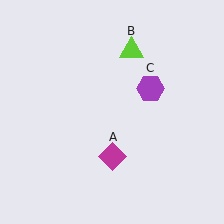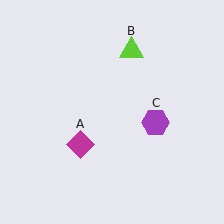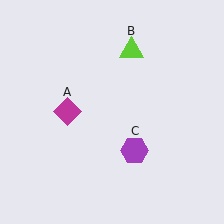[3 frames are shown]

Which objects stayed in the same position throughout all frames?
Lime triangle (object B) remained stationary.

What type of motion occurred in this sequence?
The magenta diamond (object A), purple hexagon (object C) rotated clockwise around the center of the scene.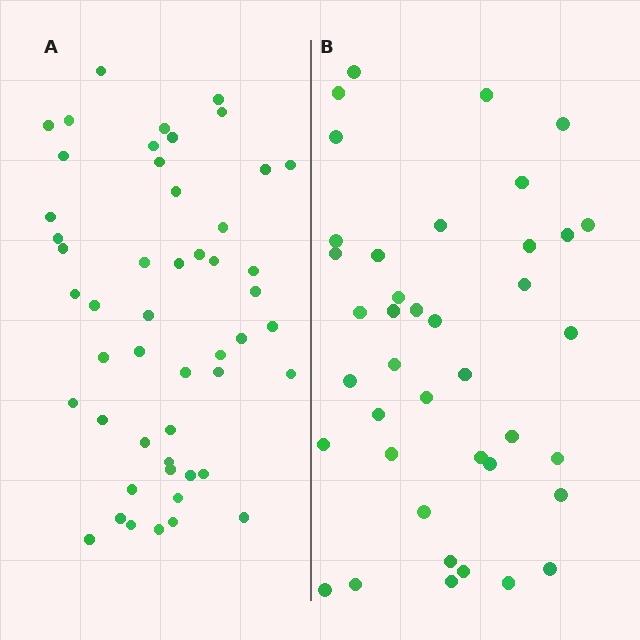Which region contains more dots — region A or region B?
Region A (the left region) has more dots.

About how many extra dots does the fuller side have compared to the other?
Region A has roughly 10 or so more dots than region B.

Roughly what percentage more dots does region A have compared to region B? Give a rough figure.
About 25% more.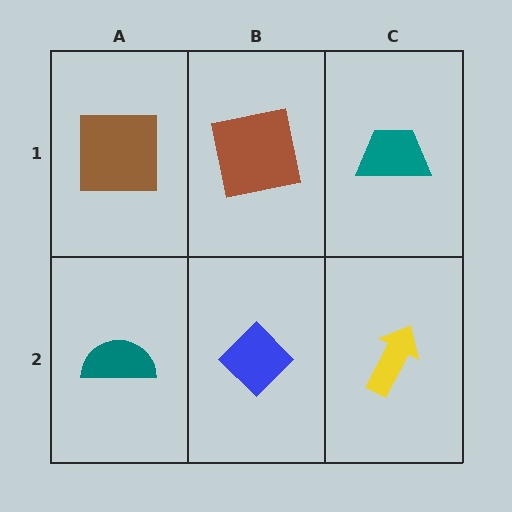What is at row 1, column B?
A brown square.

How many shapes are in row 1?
3 shapes.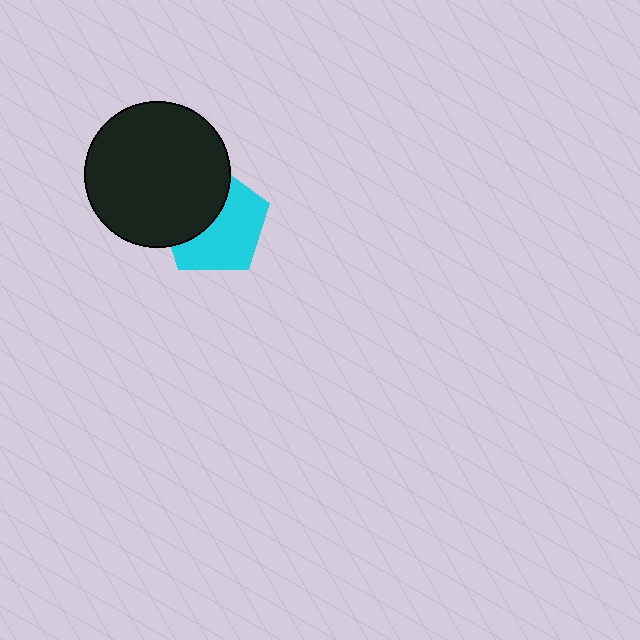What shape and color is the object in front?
The object in front is a black circle.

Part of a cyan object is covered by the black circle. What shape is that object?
It is a pentagon.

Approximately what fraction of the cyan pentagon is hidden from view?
Roughly 43% of the cyan pentagon is hidden behind the black circle.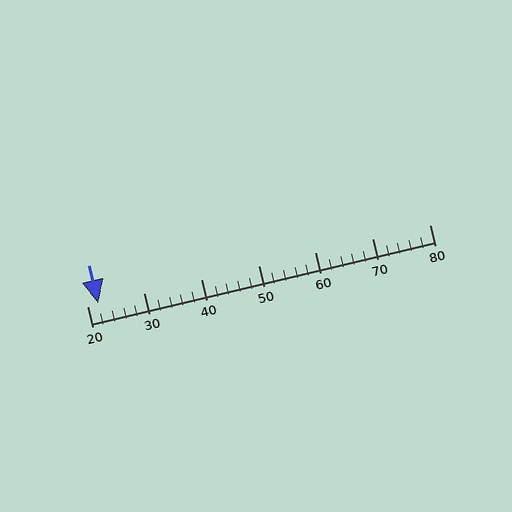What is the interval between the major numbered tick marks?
The major tick marks are spaced 10 units apart.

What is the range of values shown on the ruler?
The ruler shows values from 20 to 80.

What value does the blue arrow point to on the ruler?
The blue arrow points to approximately 22.